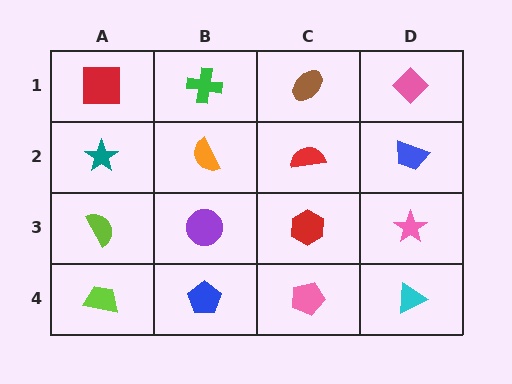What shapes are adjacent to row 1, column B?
An orange semicircle (row 2, column B), a red square (row 1, column A), a brown ellipse (row 1, column C).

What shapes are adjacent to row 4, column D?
A pink star (row 3, column D), a pink pentagon (row 4, column C).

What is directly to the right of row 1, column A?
A green cross.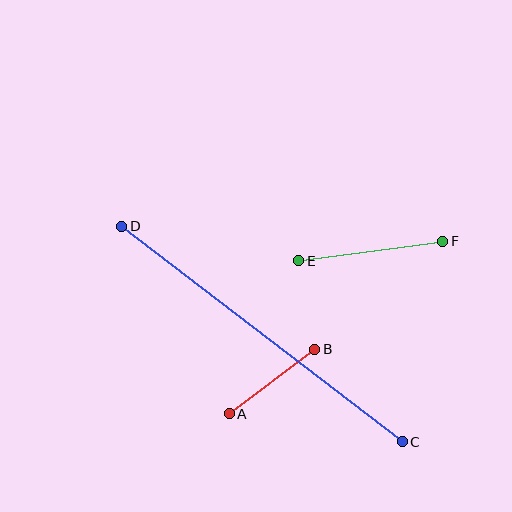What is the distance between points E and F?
The distance is approximately 145 pixels.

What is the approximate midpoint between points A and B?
The midpoint is at approximately (272, 382) pixels.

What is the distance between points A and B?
The distance is approximately 107 pixels.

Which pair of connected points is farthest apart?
Points C and D are farthest apart.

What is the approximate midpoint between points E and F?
The midpoint is at approximately (371, 251) pixels.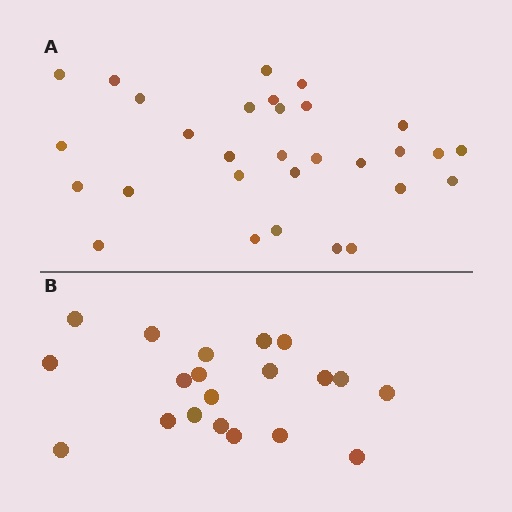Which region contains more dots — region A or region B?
Region A (the top region) has more dots.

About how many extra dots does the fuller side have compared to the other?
Region A has roughly 10 or so more dots than region B.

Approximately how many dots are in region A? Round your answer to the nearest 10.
About 30 dots.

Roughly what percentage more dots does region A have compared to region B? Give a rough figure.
About 50% more.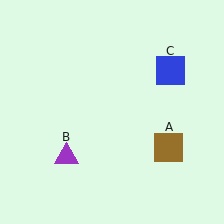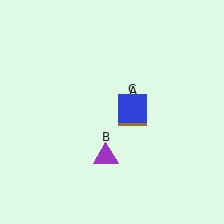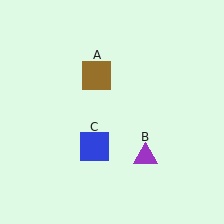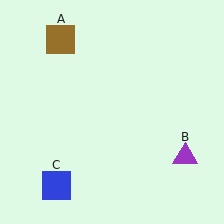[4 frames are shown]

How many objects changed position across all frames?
3 objects changed position: brown square (object A), purple triangle (object B), blue square (object C).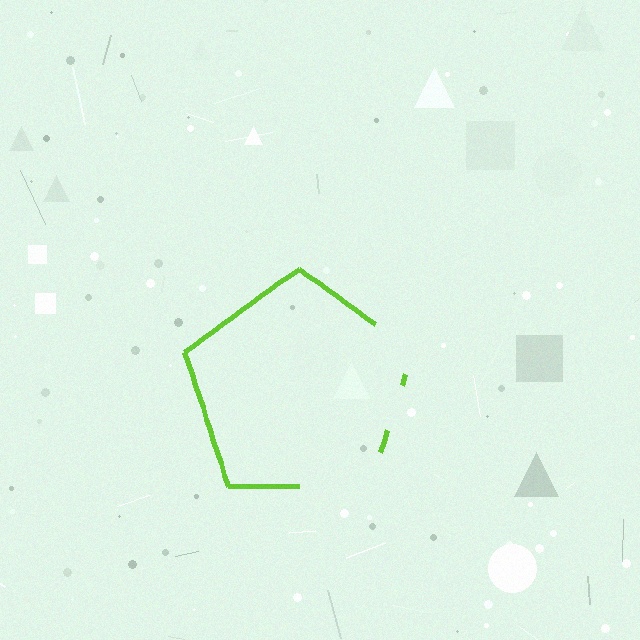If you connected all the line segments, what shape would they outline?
They would outline a pentagon.